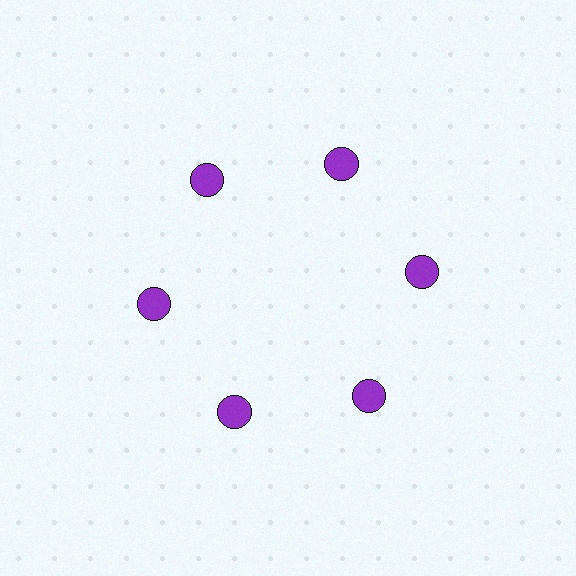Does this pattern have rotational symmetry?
Yes, this pattern has 6-fold rotational symmetry. It looks the same after rotating 60 degrees around the center.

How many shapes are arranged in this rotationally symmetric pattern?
There are 6 shapes, arranged in 6 groups of 1.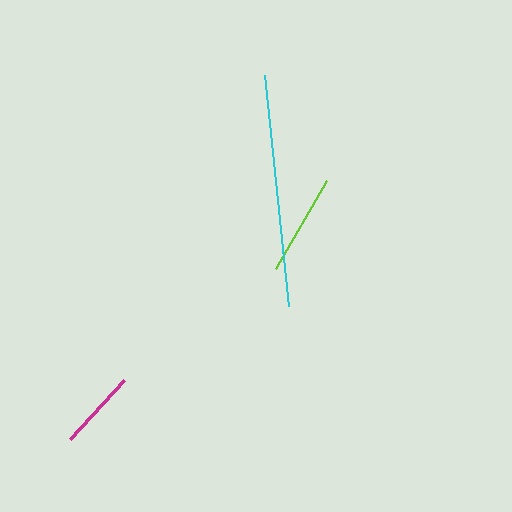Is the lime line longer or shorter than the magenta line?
The lime line is longer than the magenta line.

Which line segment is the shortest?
The magenta line is the shortest at approximately 80 pixels.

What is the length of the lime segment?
The lime segment is approximately 102 pixels long.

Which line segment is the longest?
The cyan line is the longest at approximately 232 pixels.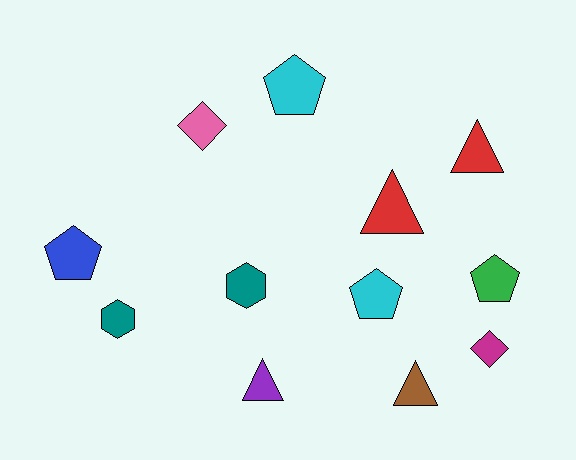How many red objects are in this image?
There are 2 red objects.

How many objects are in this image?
There are 12 objects.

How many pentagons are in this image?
There are 4 pentagons.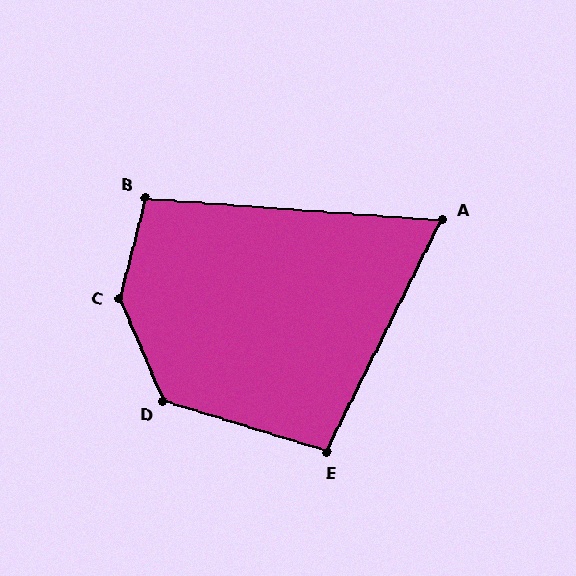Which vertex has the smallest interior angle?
A, at approximately 68 degrees.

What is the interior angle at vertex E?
Approximately 99 degrees (obtuse).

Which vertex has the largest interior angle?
C, at approximately 143 degrees.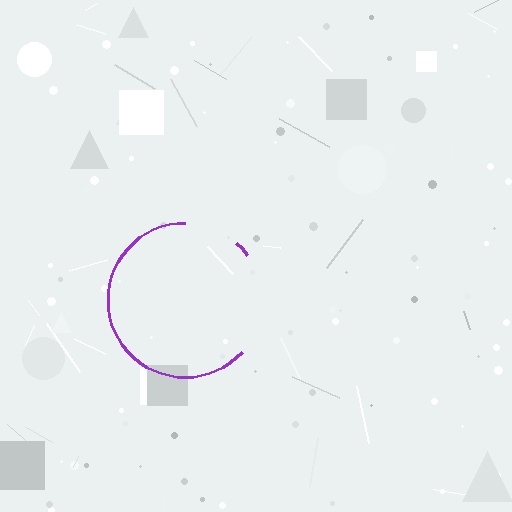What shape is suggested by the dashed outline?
The dashed outline suggests a circle.